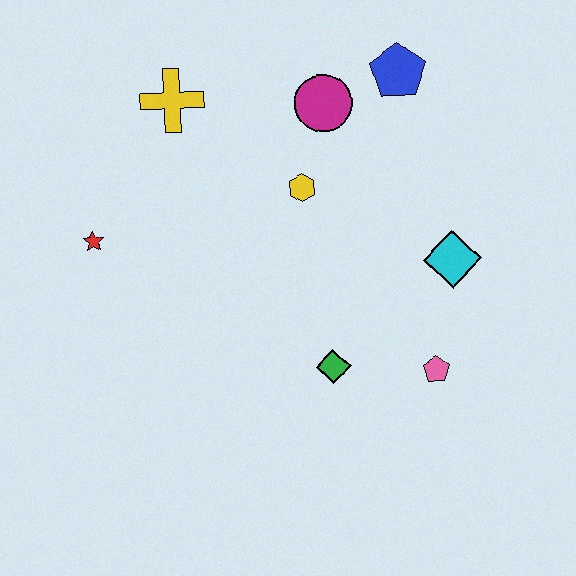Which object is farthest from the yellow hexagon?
The pink pentagon is farthest from the yellow hexagon.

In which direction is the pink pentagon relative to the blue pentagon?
The pink pentagon is below the blue pentagon.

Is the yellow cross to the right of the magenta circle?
No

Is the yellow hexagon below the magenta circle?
Yes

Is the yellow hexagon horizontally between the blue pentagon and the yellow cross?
Yes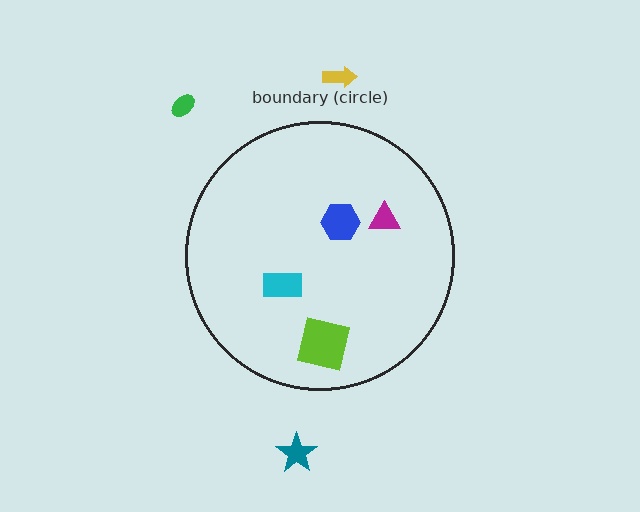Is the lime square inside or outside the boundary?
Inside.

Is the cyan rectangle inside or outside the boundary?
Inside.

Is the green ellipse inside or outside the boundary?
Outside.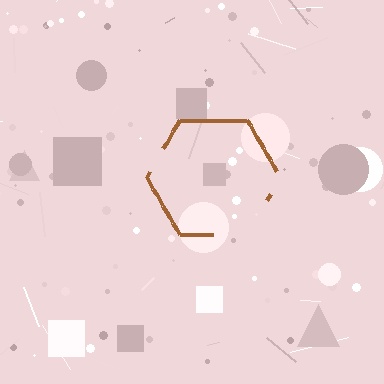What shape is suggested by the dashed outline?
The dashed outline suggests a hexagon.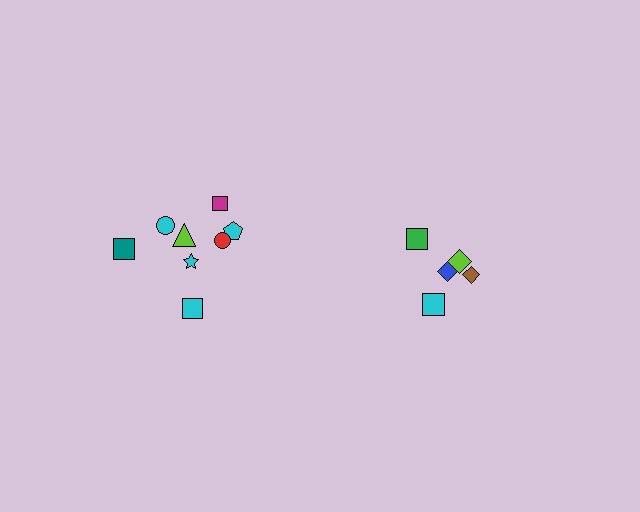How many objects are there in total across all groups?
There are 13 objects.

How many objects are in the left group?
There are 8 objects.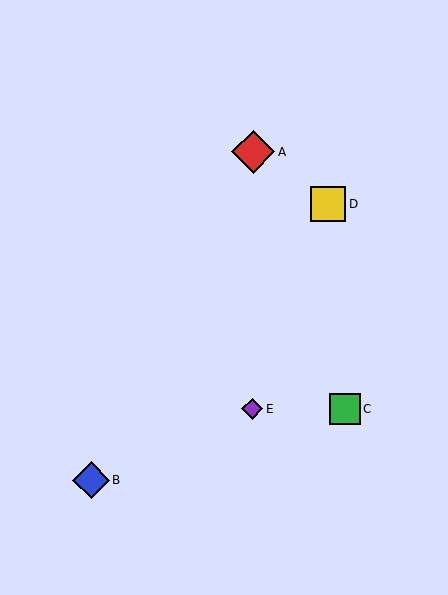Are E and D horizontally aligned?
No, E is at y≈409 and D is at y≈204.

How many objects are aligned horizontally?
2 objects (C, E) are aligned horizontally.